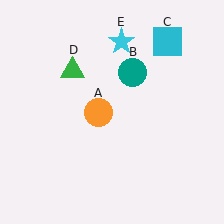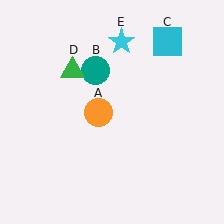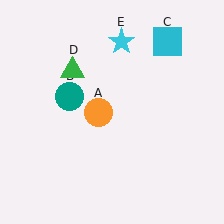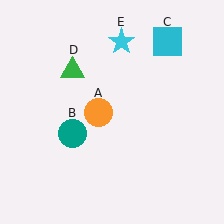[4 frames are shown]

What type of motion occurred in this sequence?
The teal circle (object B) rotated counterclockwise around the center of the scene.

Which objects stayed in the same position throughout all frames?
Orange circle (object A) and cyan square (object C) and green triangle (object D) and cyan star (object E) remained stationary.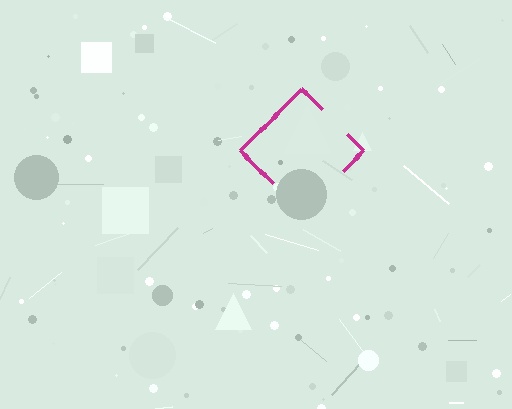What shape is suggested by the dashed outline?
The dashed outline suggests a diamond.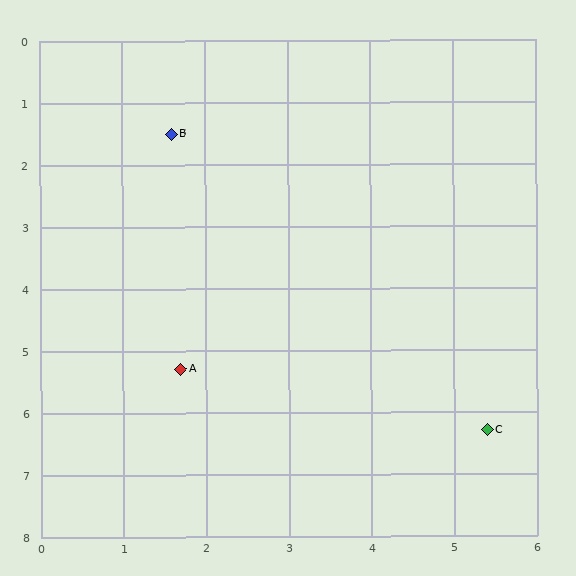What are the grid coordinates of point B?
Point B is at approximately (1.6, 1.5).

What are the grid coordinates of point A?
Point A is at approximately (1.7, 5.3).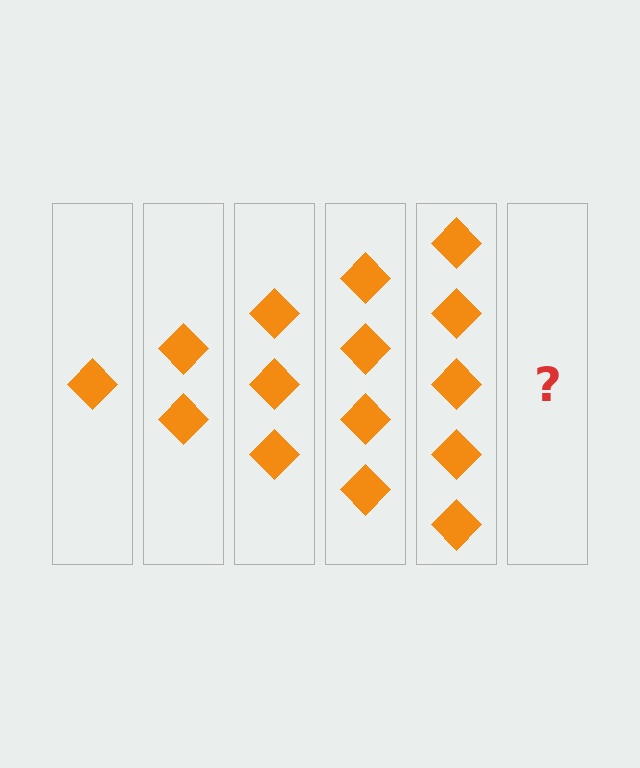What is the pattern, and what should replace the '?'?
The pattern is that each step adds one more diamond. The '?' should be 6 diamonds.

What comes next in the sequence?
The next element should be 6 diamonds.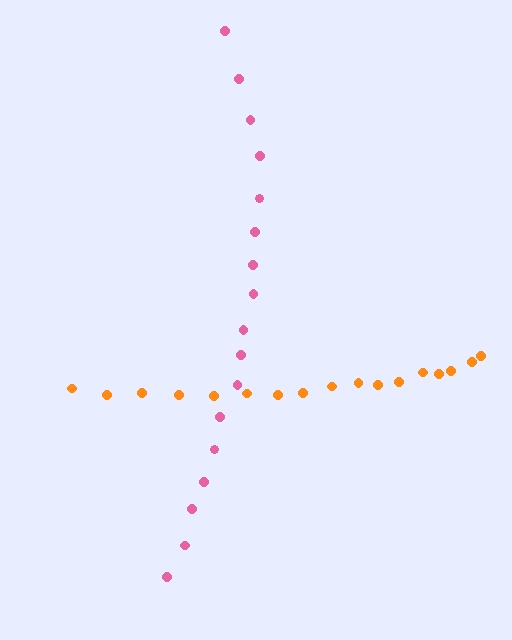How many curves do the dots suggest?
There are 2 distinct paths.